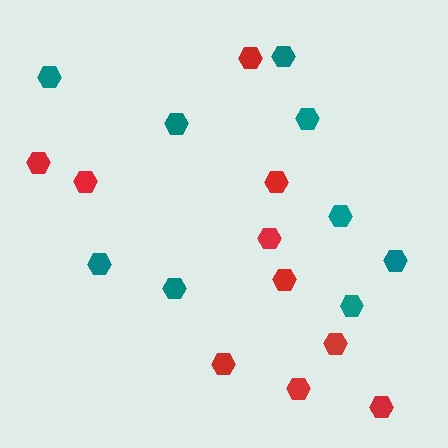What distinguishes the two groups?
There are 2 groups: one group of teal hexagons (9) and one group of red hexagons (10).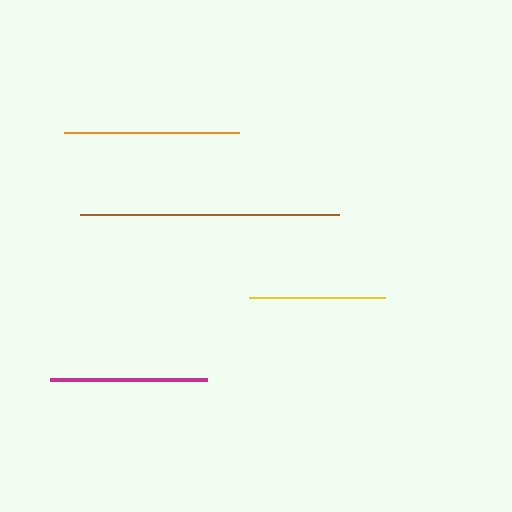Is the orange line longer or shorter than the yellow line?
The orange line is longer than the yellow line.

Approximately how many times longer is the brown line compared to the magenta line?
The brown line is approximately 1.7 times the length of the magenta line.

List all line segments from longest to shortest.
From longest to shortest: brown, orange, magenta, yellow.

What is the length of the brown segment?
The brown segment is approximately 259 pixels long.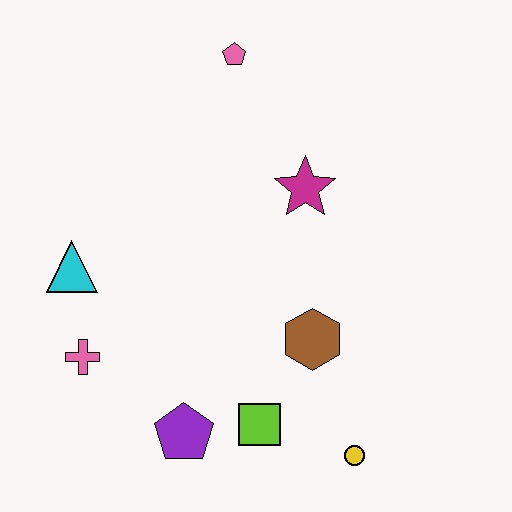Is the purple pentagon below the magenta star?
Yes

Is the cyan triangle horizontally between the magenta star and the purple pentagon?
No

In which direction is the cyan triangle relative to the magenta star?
The cyan triangle is to the left of the magenta star.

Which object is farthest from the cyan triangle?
The yellow circle is farthest from the cyan triangle.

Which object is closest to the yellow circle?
The lime square is closest to the yellow circle.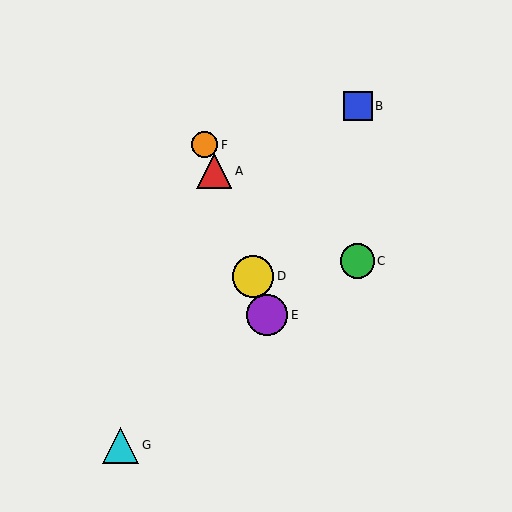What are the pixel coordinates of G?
Object G is at (121, 446).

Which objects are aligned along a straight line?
Objects A, D, E, F are aligned along a straight line.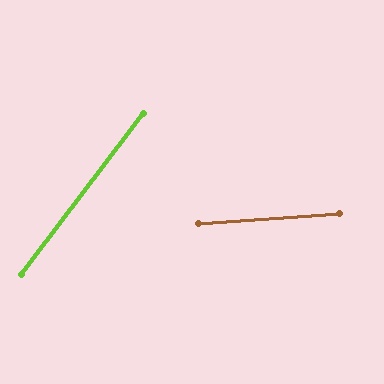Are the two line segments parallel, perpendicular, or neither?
Neither parallel nor perpendicular — they differ by about 48°.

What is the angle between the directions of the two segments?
Approximately 48 degrees.